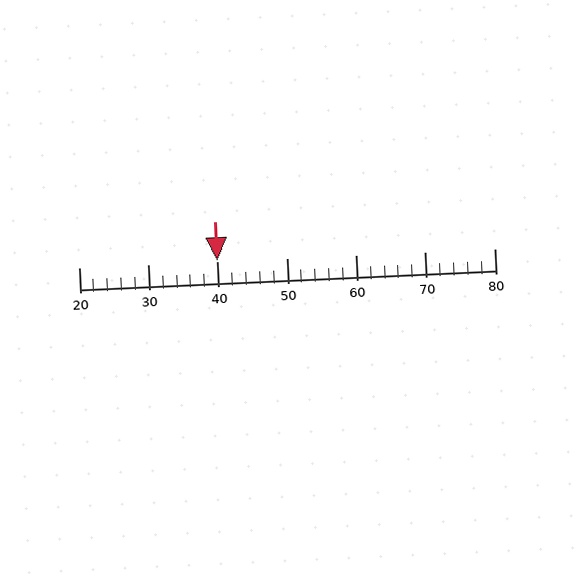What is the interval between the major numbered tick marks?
The major tick marks are spaced 10 units apart.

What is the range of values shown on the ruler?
The ruler shows values from 20 to 80.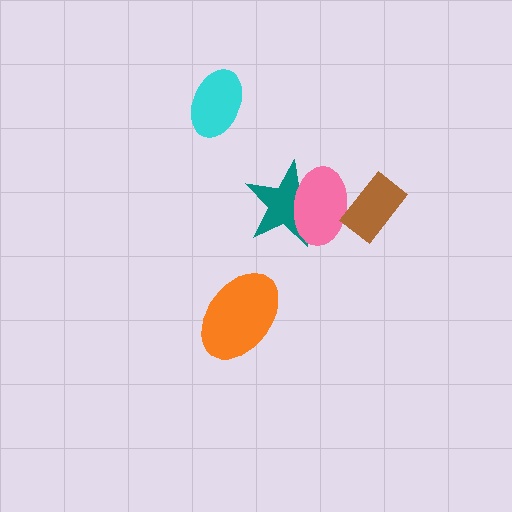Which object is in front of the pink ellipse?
The brown rectangle is in front of the pink ellipse.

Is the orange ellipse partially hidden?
No, no other shape covers it.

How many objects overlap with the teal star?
1 object overlaps with the teal star.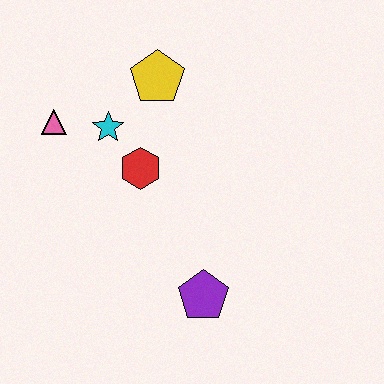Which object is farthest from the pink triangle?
The purple pentagon is farthest from the pink triangle.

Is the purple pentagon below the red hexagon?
Yes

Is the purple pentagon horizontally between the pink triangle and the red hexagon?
No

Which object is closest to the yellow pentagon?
The cyan star is closest to the yellow pentagon.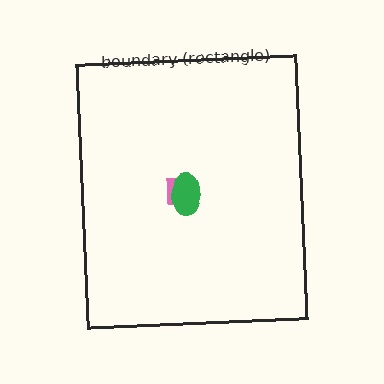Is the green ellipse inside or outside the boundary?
Inside.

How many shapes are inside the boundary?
2 inside, 0 outside.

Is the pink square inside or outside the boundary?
Inside.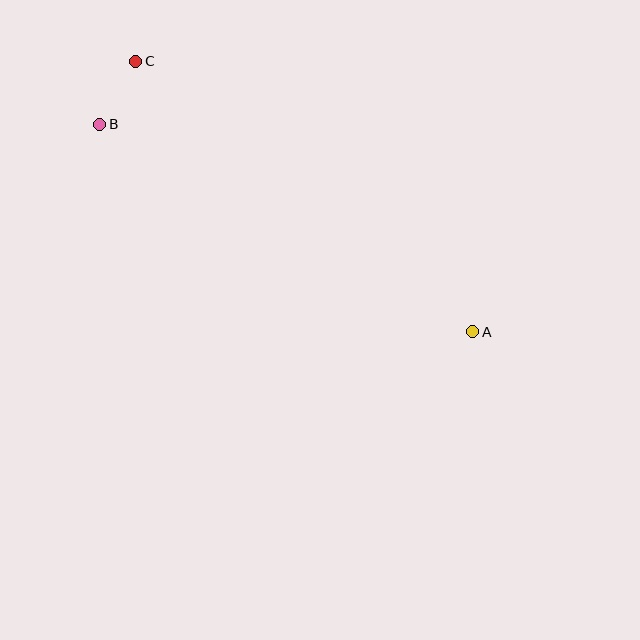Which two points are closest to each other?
Points B and C are closest to each other.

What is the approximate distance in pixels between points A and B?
The distance between A and B is approximately 427 pixels.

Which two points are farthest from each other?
Points A and C are farthest from each other.